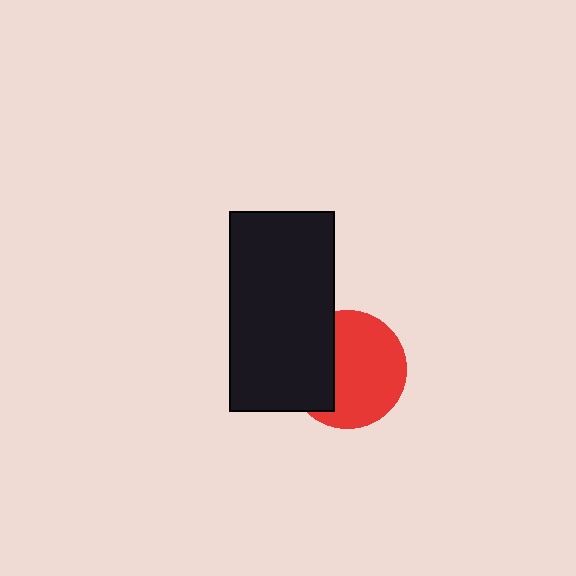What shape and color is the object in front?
The object in front is a black rectangle.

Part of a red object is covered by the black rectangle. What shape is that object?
It is a circle.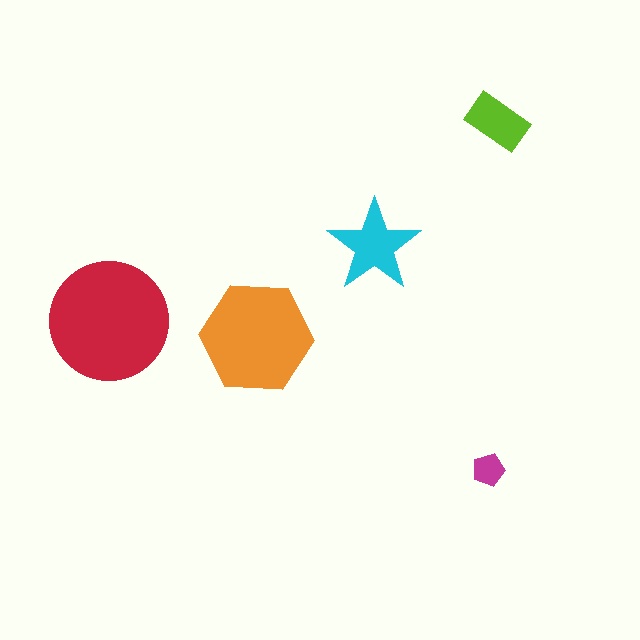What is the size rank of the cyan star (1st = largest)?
3rd.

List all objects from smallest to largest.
The magenta pentagon, the lime rectangle, the cyan star, the orange hexagon, the red circle.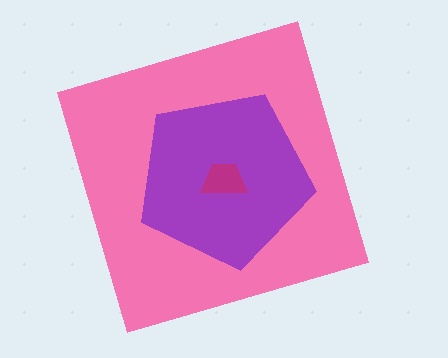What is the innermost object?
The magenta trapezoid.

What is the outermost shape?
The pink square.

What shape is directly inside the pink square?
The purple pentagon.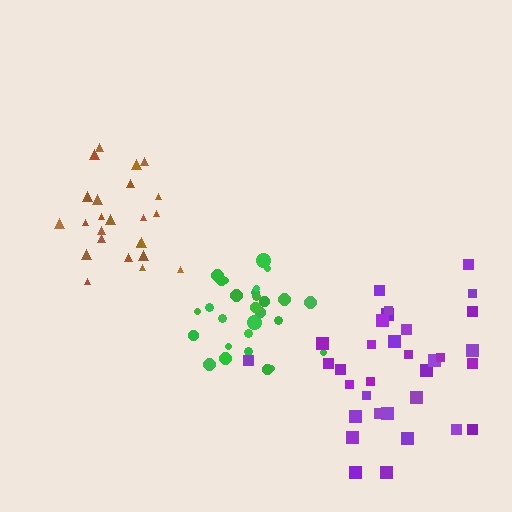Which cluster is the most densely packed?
Green.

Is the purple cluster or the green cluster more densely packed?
Green.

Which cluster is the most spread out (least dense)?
Purple.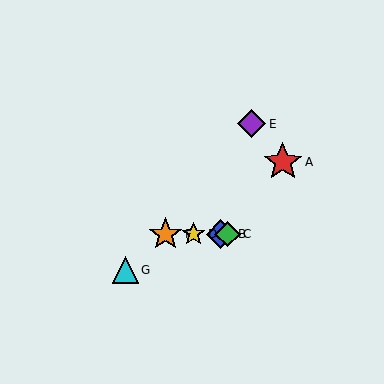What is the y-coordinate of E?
Object E is at y≈124.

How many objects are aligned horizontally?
4 objects (B, C, D, F) are aligned horizontally.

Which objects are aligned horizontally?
Objects B, C, D, F are aligned horizontally.